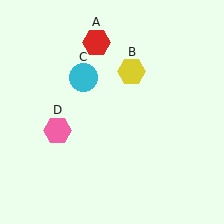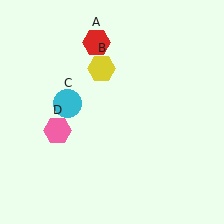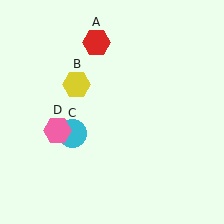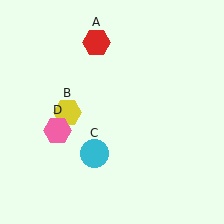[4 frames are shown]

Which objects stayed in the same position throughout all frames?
Red hexagon (object A) and pink hexagon (object D) remained stationary.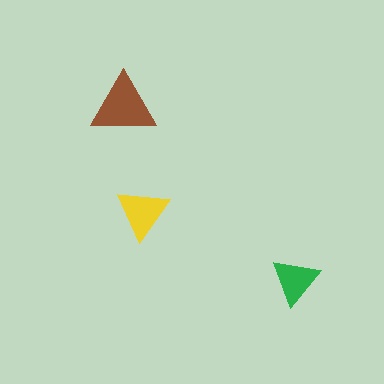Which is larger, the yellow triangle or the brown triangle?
The brown one.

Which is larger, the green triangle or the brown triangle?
The brown one.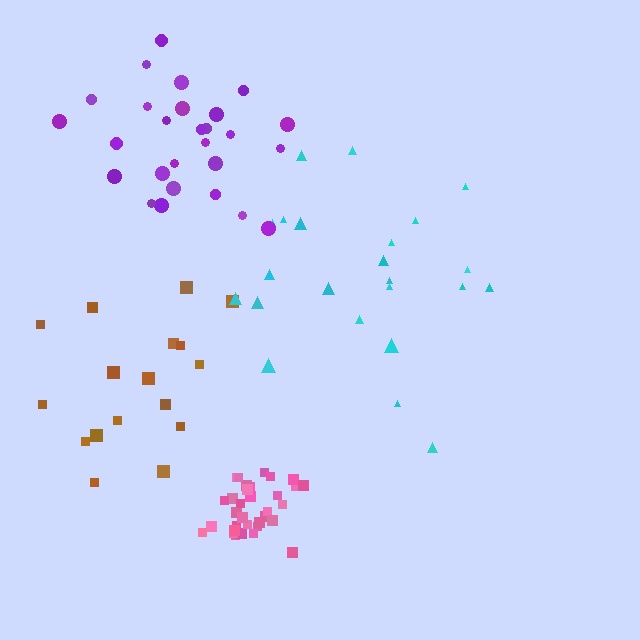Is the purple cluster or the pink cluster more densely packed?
Pink.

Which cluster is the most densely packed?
Pink.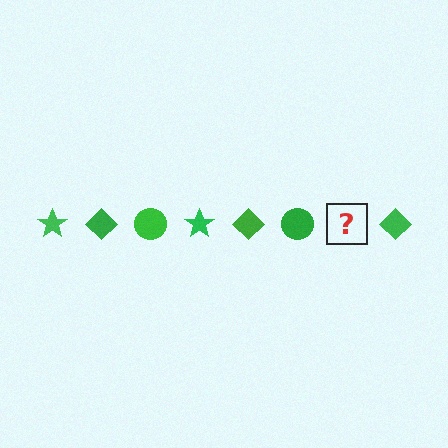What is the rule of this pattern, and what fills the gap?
The rule is that the pattern cycles through star, diamond, circle shapes in green. The gap should be filled with a green star.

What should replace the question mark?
The question mark should be replaced with a green star.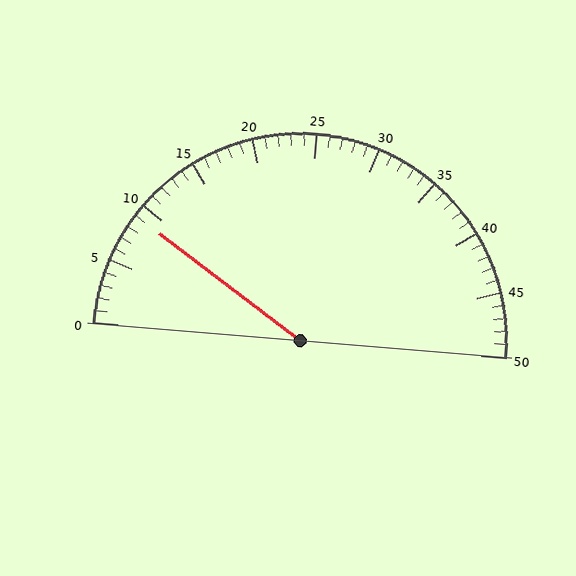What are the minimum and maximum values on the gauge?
The gauge ranges from 0 to 50.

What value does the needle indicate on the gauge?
The needle indicates approximately 9.